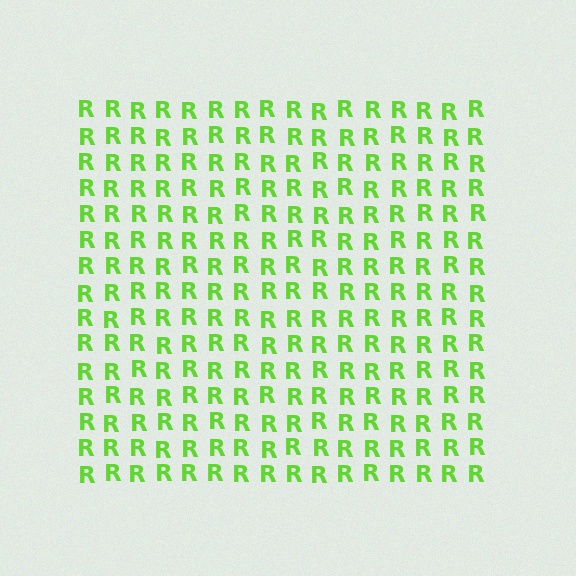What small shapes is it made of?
It is made of small letter R's.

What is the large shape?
The large shape is a square.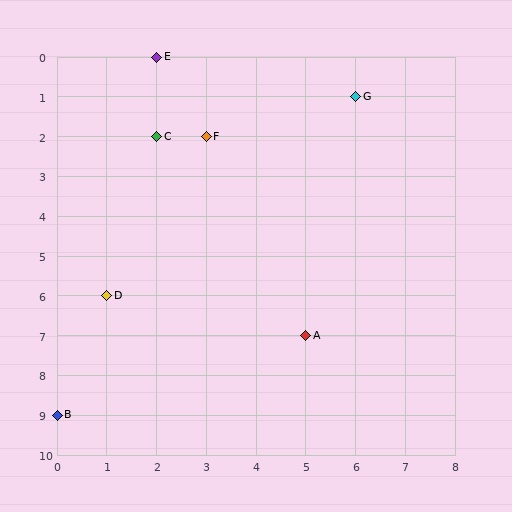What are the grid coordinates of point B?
Point B is at grid coordinates (0, 9).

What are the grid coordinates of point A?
Point A is at grid coordinates (5, 7).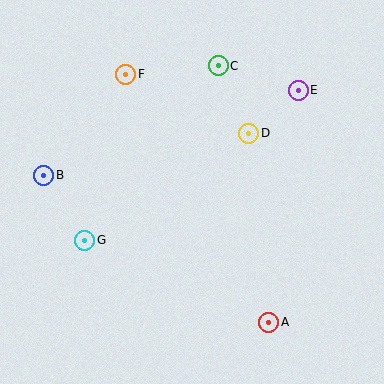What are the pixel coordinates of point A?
Point A is at (269, 322).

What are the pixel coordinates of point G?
Point G is at (85, 240).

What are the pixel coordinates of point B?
Point B is at (44, 175).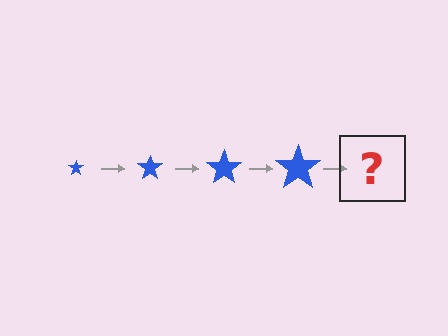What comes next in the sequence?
The next element should be a blue star, larger than the previous one.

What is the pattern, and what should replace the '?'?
The pattern is that the star gets progressively larger each step. The '?' should be a blue star, larger than the previous one.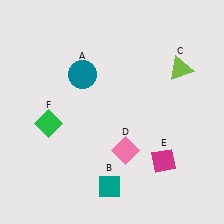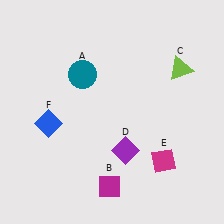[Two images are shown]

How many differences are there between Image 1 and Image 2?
There are 3 differences between the two images.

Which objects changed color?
B changed from teal to magenta. D changed from pink to purple. F changed from green to blue.